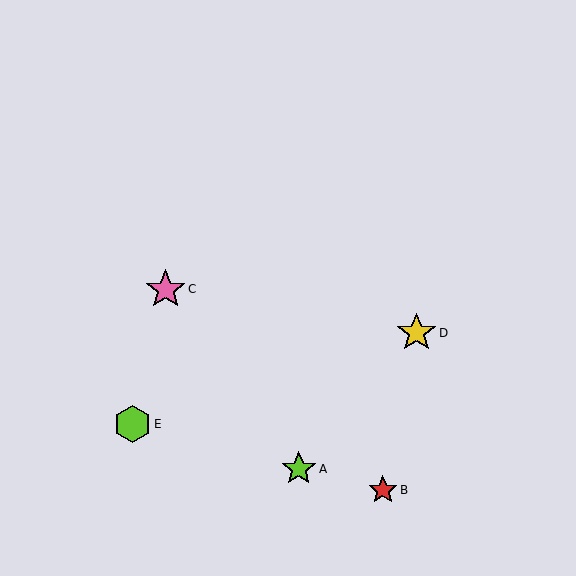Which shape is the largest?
The pink star (labeled C) is the largest.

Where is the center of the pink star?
The center of the pink star is at (166, 289).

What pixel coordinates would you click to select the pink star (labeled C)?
Click at (166, 289) to select the pink star C.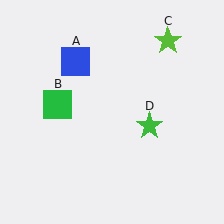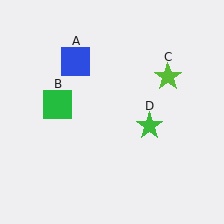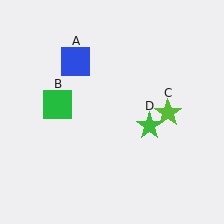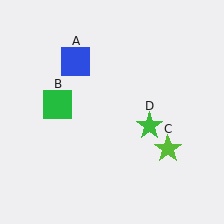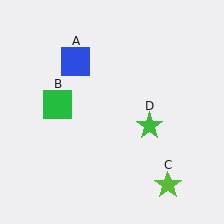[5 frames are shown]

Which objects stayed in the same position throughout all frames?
Blue square (object A) and green square (object B) and green star (object D) remained stationary.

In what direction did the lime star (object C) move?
The lime star (object C) moved down.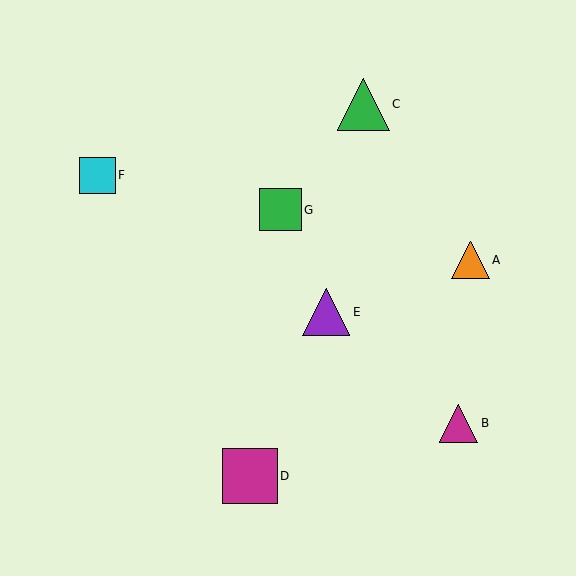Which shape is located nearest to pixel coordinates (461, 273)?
The orange triangle (labeled A) at (470, 260) is nearest to that location.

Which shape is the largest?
The magenta square (labeled D) is the largest.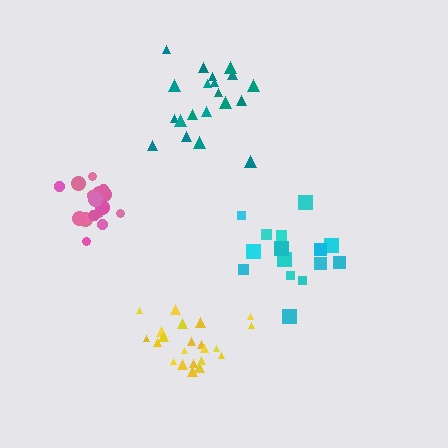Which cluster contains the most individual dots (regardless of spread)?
Yellow (22).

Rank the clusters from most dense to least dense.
pink, yellow, teal, cyan.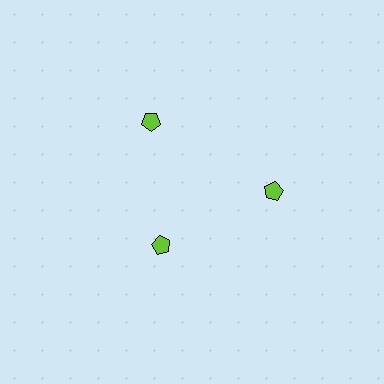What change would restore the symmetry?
The symmetry would be restored by moving it outward, back onto the ring so that all 3 pentagons sit at equal angles and equal distance from the center.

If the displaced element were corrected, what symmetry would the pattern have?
It would have 3-fold rotational symmetry — the pattern would map onto itself every 120 degrees.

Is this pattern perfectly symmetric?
No. The 3 lime pentagons are arranged in a ring, but one element near the 7 o'clock position is pulled inward toward the center, breaking the 3-fold rotational symmetry.